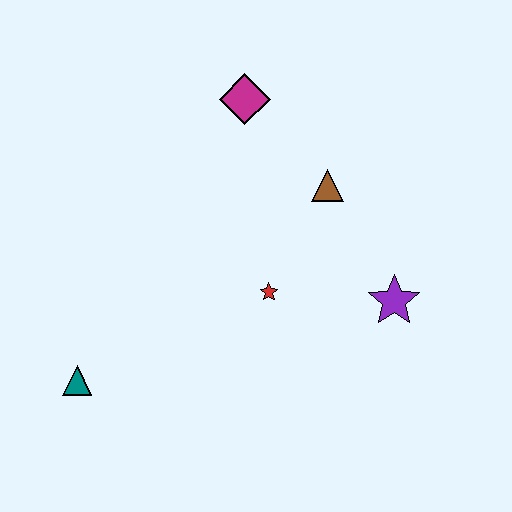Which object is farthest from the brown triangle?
The teal triangle is farthest from the brown triangle.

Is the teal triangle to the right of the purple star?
No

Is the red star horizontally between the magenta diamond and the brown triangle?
Yes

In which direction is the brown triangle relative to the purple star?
The brown triangle is above the purple star.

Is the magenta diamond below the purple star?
No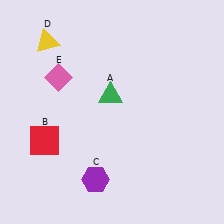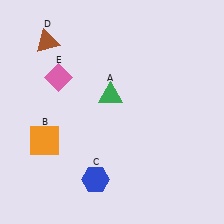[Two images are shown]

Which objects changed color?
B changed from red to orange. C changed from purple to blue. D changed from yellow to brown.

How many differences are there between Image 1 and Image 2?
There are 3 differences between the two images.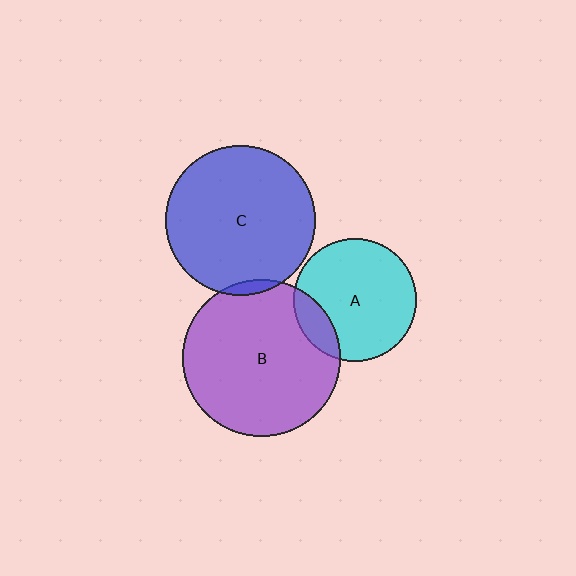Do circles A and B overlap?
Yes.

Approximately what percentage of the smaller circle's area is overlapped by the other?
Approximately 15%.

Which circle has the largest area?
Circle B (purple).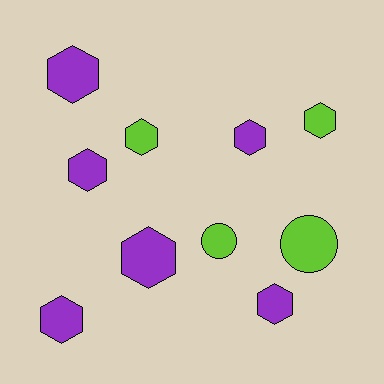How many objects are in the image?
There are 10 objects.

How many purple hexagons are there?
There are 6 purple hexagons.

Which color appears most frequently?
Purple, with 6 objects.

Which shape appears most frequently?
Hexagon, with 8 objects.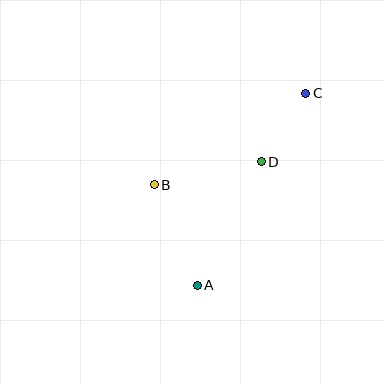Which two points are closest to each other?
Points C and D are closest to each other.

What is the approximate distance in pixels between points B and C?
The distance between B and C is approximately 177 pixels.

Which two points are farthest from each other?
Points A and C are farthest from each other.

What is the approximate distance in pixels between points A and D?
The distance between A and D is approximately 140 pixels.